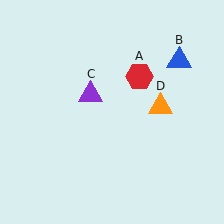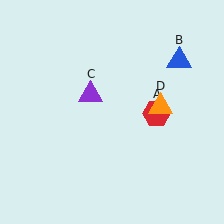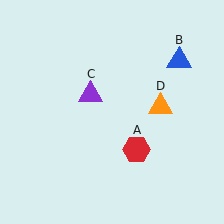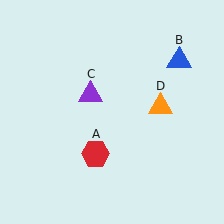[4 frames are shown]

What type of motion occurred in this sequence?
The red hexagon (object A) rotated clockwise around the center of the scene.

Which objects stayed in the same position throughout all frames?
Blue triangle (object B) and purple triangle (object C) and orange triangle (object D) remained stationary.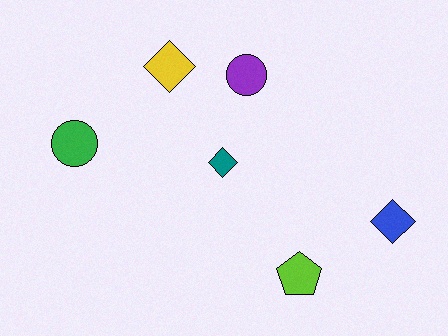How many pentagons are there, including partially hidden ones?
There is 1 pentagon.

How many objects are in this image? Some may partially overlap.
There are 6 objects.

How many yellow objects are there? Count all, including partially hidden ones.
There is 1 yellow object.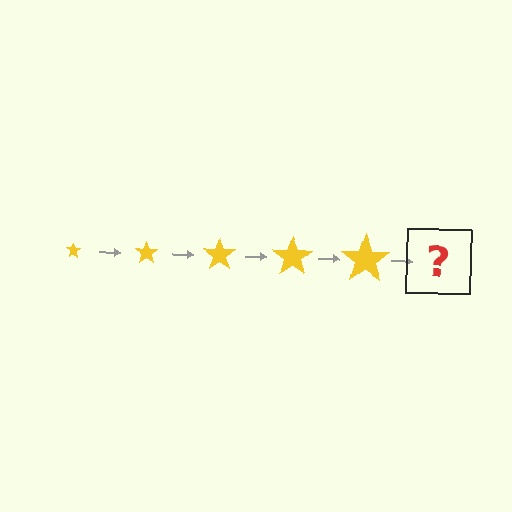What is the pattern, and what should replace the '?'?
The pattern is that the star gets progressively larger each step. The '?' should be a yellow star, larger than the previous one.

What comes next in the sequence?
The next element should be a yellow star, larger than the previous one.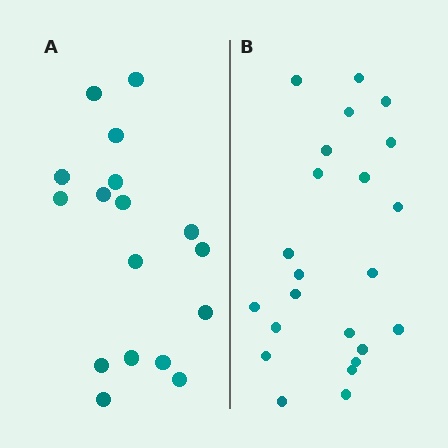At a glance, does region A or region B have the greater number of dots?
Region B (the right region) has more dots.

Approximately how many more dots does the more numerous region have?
Region B has about 6 more dots than region A.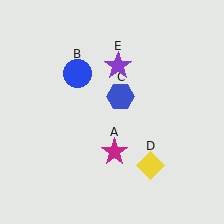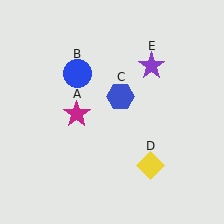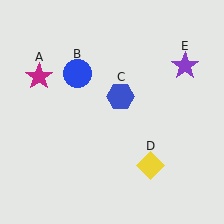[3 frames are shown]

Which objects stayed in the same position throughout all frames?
Blue circle (object B) and blue hexagon (object C) and yellow diamond (object D) remained stationary.